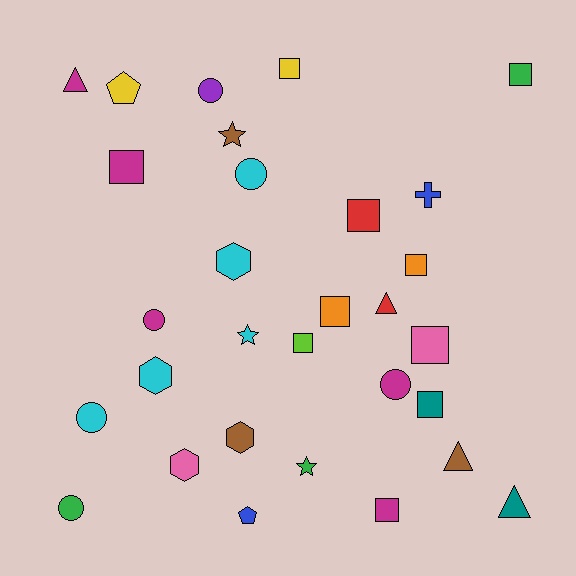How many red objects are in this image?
There are 2 red objects.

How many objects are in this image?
There are 30 objects.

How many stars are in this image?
There are 3 stars.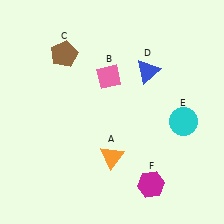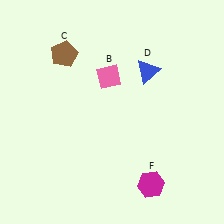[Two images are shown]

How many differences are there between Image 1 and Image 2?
There are 2 differences between the two images.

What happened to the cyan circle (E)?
The cyan circle (E) was removed in Image 2. It was in the bottom-right area of Image 1.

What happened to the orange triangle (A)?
The orange triangle (A) was removed in Image 2. It was in the bottom-left area of Image 1.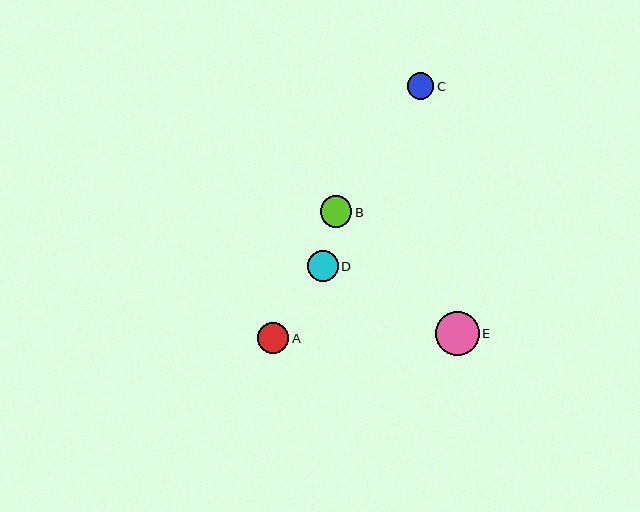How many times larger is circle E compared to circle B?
Circle E is approximately 1.4 times the size of circle B.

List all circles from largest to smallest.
From largest to smallest: E, B, A, D, C.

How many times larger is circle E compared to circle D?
Circle E is approximately 1.4 times the size of circle D.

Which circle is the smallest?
Circle C is the smallest with a size of approximately 26 pixels.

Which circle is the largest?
Circle E is the largest with a size of approximately 44 pixels.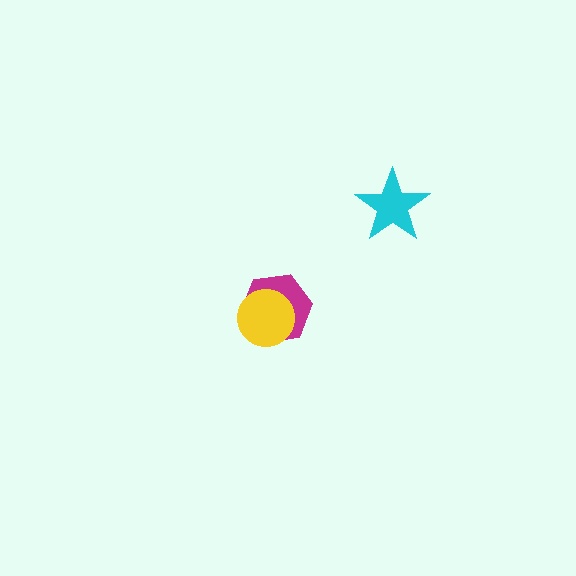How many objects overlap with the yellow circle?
1 object overlaps with the yellow circle.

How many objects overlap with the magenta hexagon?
1 object overlaps with the magenta hexagon.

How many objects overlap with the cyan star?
0 objects overlap with the cyan star.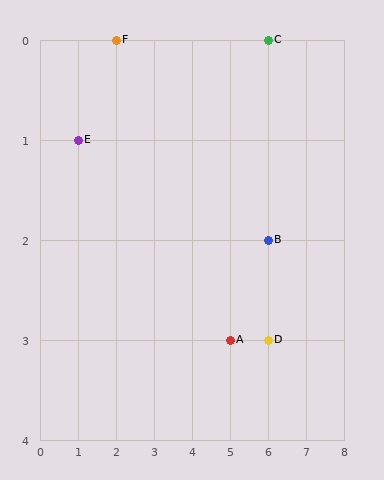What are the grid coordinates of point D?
Point D is at grid coordinates (6, 3).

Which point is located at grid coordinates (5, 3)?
Point A is at (5, 3).